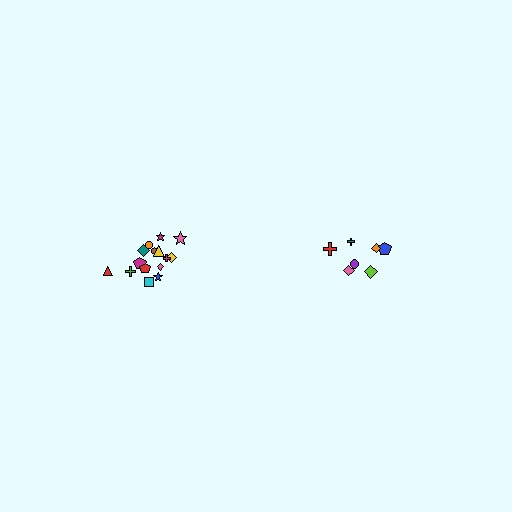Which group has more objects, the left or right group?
The left group.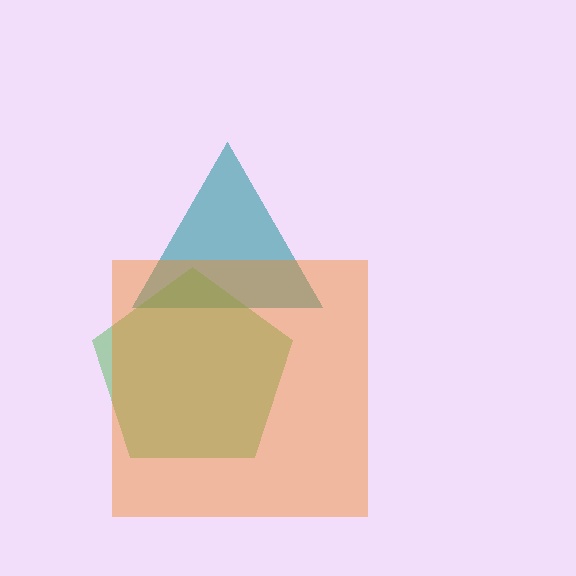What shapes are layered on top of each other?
The layered shapes are: a teal triangle, a green pentagon, an orange square.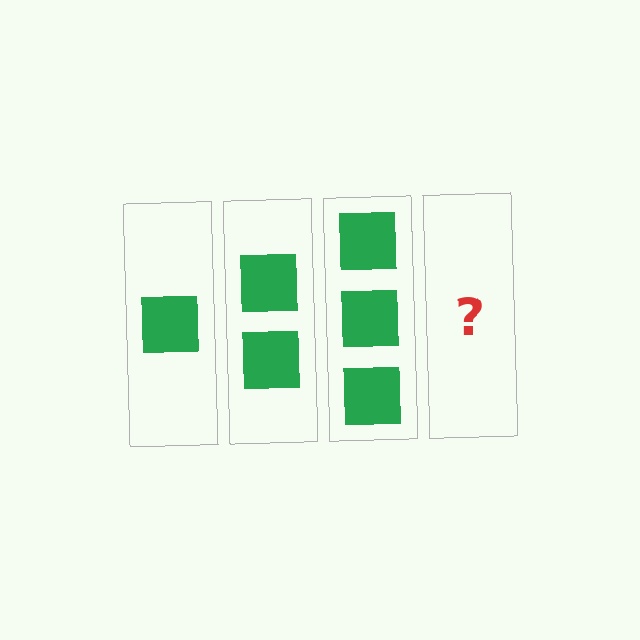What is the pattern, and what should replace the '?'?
The pattern is that each step adds one more square. The '?' should be 4 squares.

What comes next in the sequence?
The next element should be 4 squares.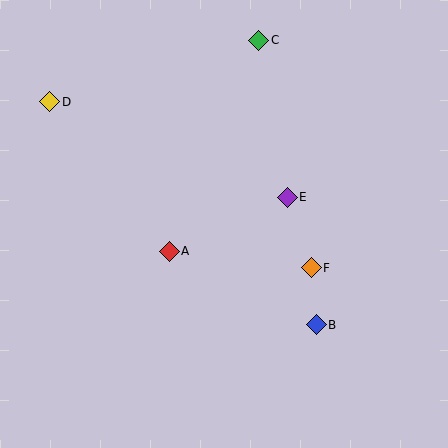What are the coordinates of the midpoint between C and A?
The midpoint between C and A is at (214, 146).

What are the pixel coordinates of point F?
Point F is at (311, 268).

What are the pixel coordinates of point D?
Point D is at (50, 102).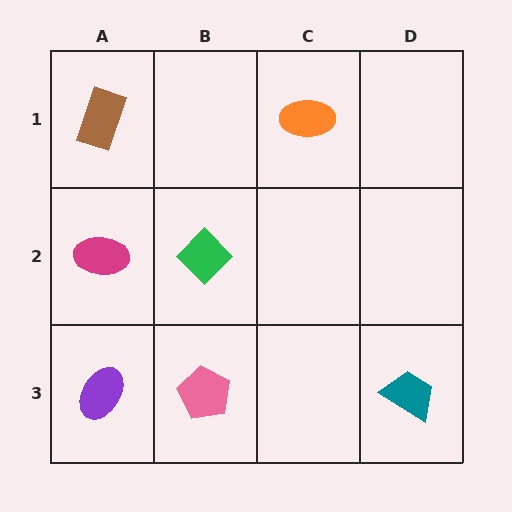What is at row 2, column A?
A magenta ellipse.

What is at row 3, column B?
A pink pentagon.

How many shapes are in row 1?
2 shapes.